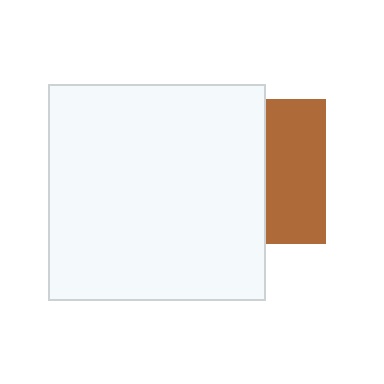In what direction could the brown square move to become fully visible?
The brown square could move right. That would shift it out from behind the white square entirely.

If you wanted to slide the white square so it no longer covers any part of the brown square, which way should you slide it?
Slide it left — that is the most direct way to separate the two shapes.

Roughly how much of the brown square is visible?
A small part of it is visible (roughly 42%).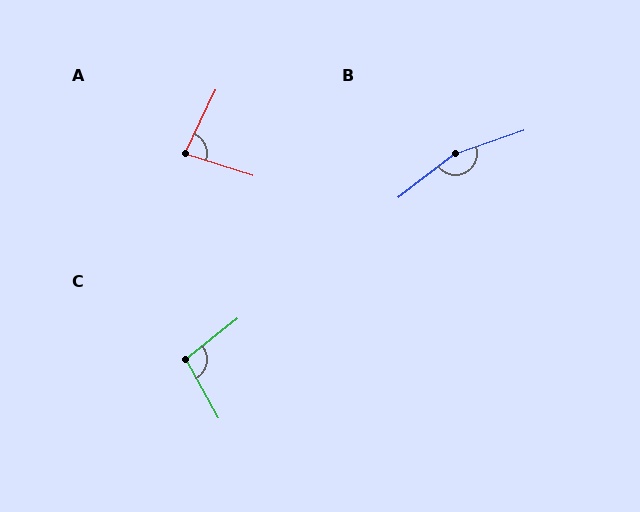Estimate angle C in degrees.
Approximately 99 degrees.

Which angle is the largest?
B, at approximately 162 degrees.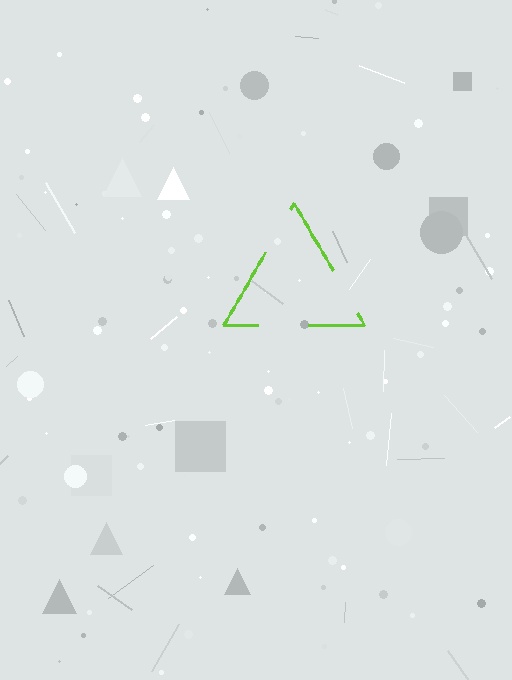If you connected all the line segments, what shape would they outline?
They would outline a triangle.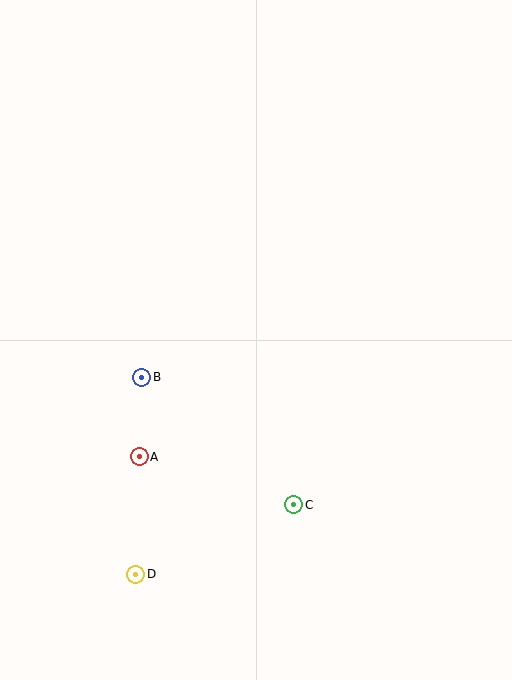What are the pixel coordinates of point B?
Point B is at (142, 377).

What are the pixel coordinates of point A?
Point A is at (139, 457).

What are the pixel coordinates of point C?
Point C is at (294, 505).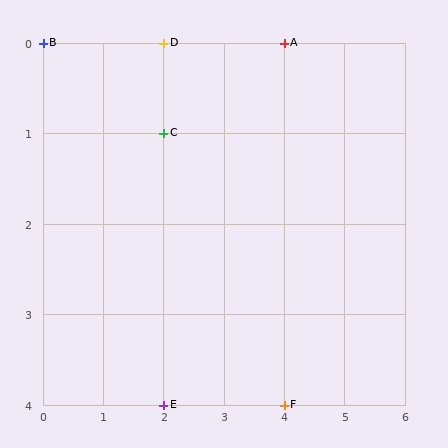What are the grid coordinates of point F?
Point F is at grid coordinates (4, 4).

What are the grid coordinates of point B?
Point B is at grid coordinates (0, 0).